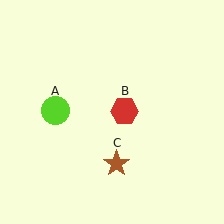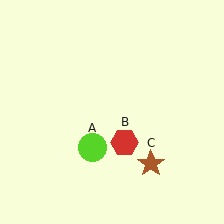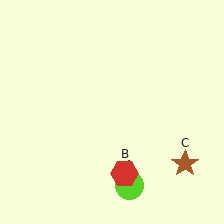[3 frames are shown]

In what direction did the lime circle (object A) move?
The lime circle (object A) moved down and to the right.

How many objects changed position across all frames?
3 objects changed position: lime circle (object A), red hexagon (object B), brown star (object C).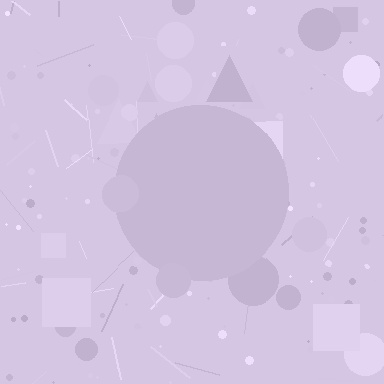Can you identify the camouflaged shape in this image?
The camouflaged shape is a circle.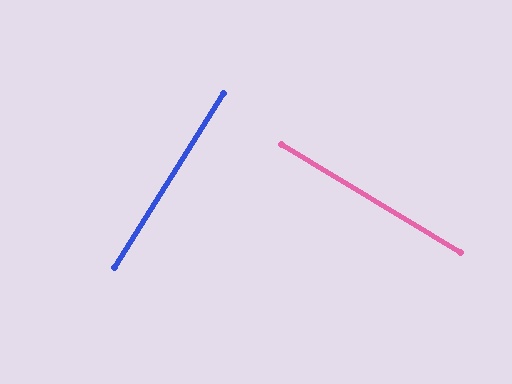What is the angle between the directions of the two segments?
Approximately 89 degrees.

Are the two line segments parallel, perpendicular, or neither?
Perpendicular — they meet at approximately 89°.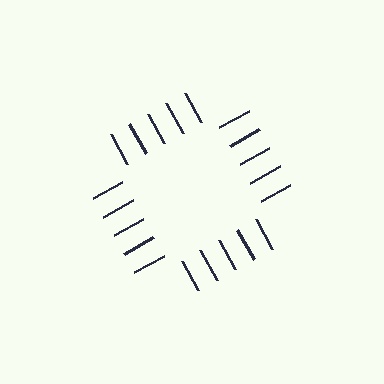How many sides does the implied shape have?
4 sides — the line-ends trace a square.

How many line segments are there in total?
20 — 5 along each of the 4 edges.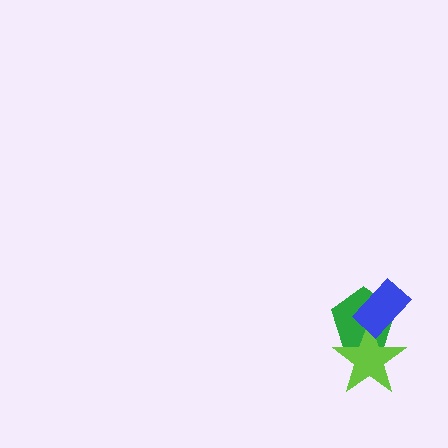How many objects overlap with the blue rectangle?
2 objects overlap with the blue rectangle.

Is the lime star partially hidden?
Yes, it is partially covered by another shape.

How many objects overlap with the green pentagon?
2 objects overlap with the green pentagon.